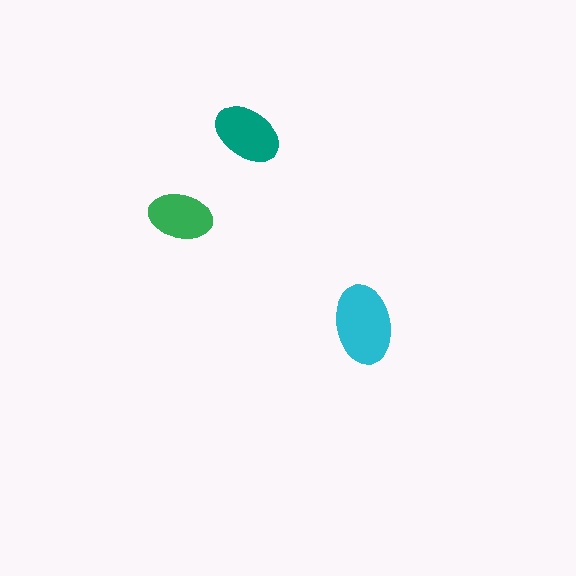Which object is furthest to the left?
The green ellipse is leftmost.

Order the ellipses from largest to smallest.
the cyan one, the teal one, the green one.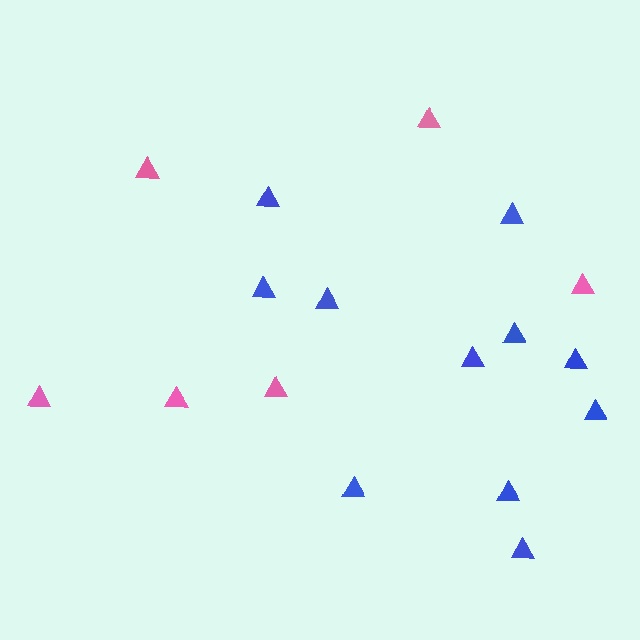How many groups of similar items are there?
There are 2 groups: one group of blue triangles (11) and one group of pink triangles (6).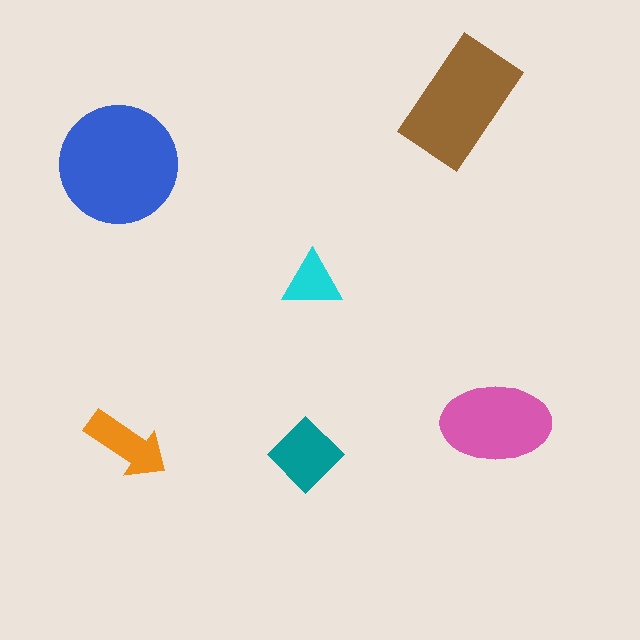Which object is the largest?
The blue circle.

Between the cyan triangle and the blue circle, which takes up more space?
The blue circle.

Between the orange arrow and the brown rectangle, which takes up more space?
The brown rectangle.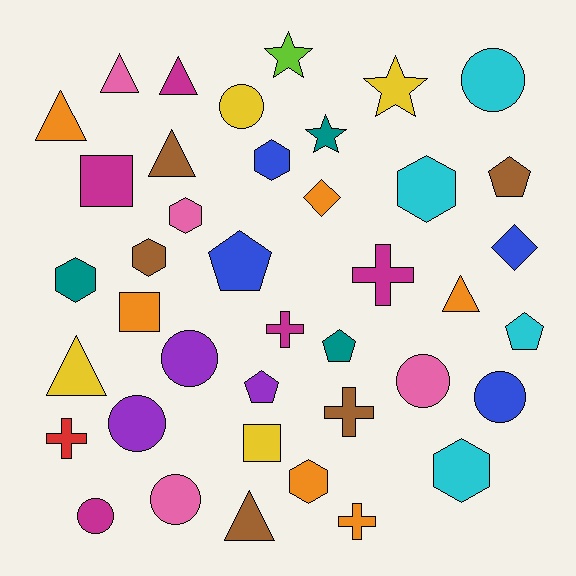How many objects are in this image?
There are 40 objects.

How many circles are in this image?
There are 8 circles.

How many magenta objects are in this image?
There are 5 magenta objects.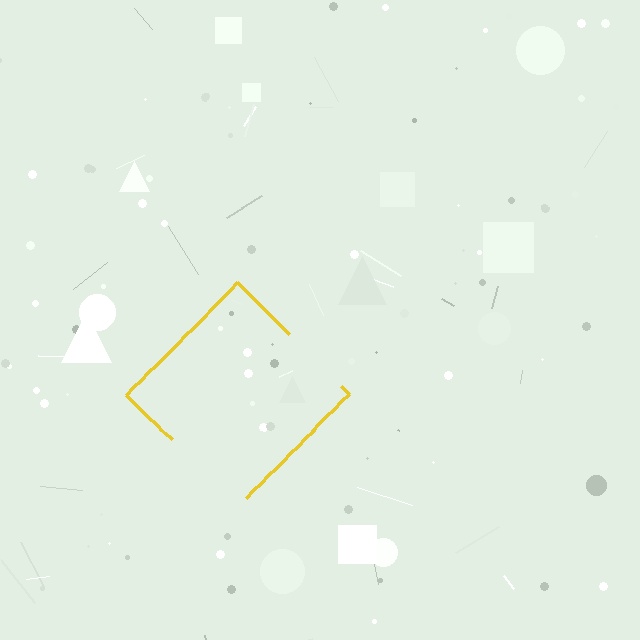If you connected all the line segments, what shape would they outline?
They would outline a diamond.